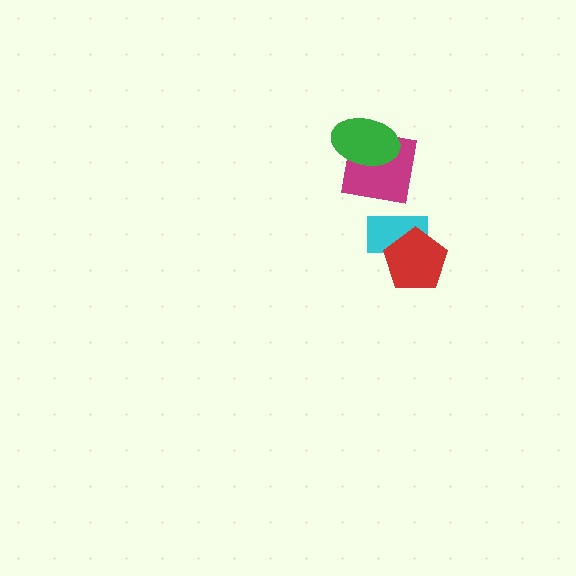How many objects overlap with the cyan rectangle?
1 object overlaps with the cyan rectangle.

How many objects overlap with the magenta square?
1 object overlaps with the magenta square.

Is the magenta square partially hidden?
Yes, it is partially covered by another shape.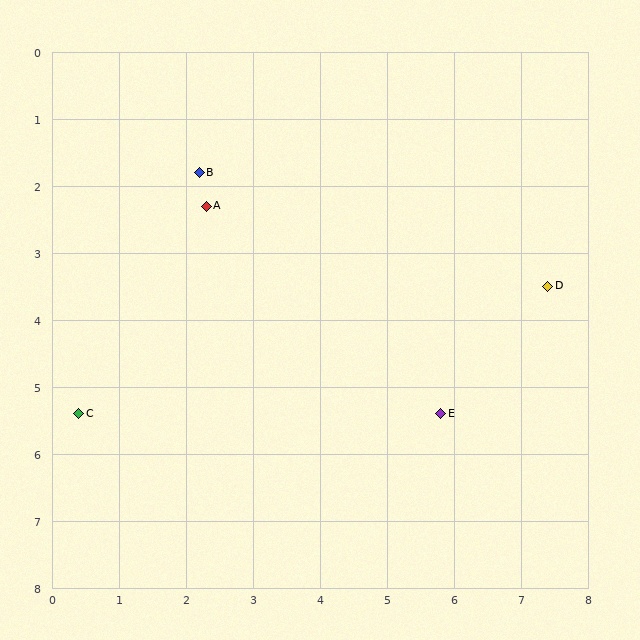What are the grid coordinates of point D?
Point D is at approximately (7.4, 3.5).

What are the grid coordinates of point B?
Point B is at approximately (2.2, 1.8).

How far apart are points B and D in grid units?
Points B and D are about 5.5 grid units apart.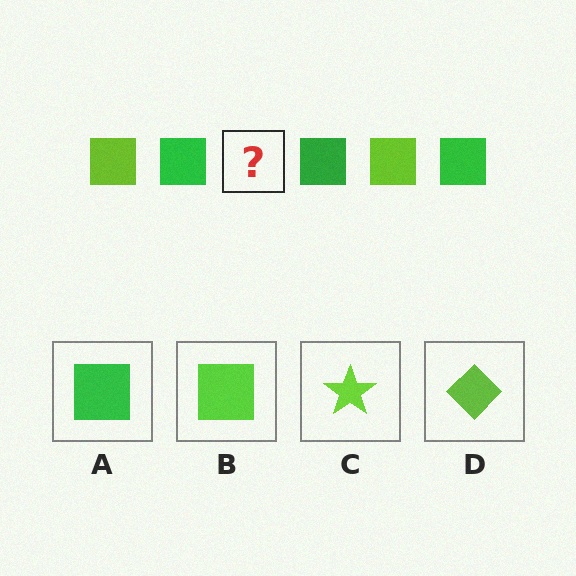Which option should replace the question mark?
Option B.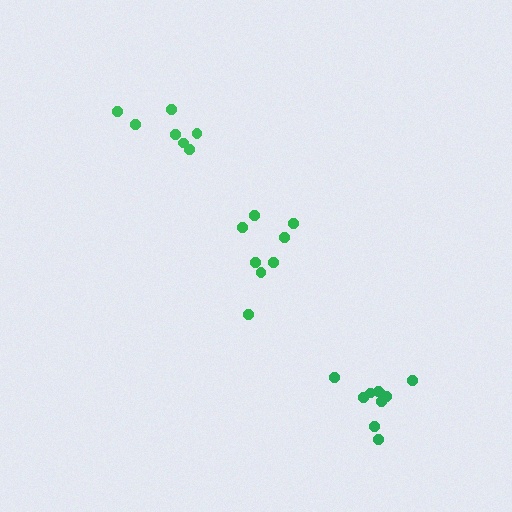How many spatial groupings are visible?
There are 3 spatial groupings.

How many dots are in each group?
Group 1: 8 dots, Group 2: 7 dots, Group 3: 10 dots (25 total).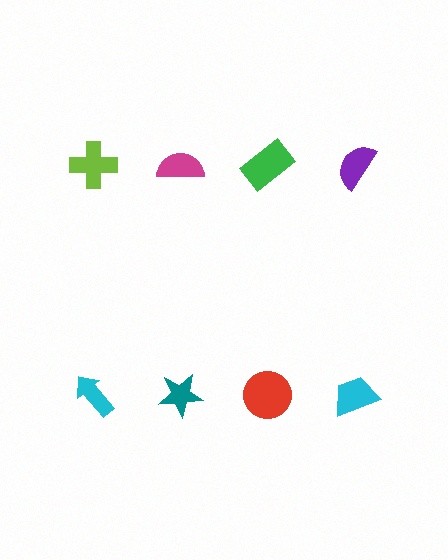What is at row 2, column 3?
A red circle.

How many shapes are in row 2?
4 shapes.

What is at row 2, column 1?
A cyan arrow.